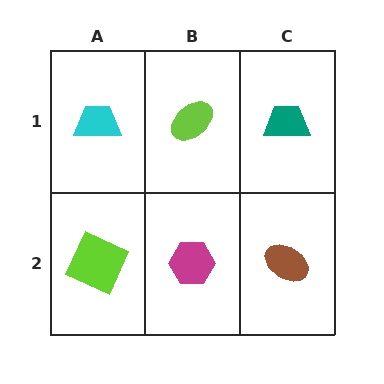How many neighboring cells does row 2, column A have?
2.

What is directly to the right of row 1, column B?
A teal trapezoid.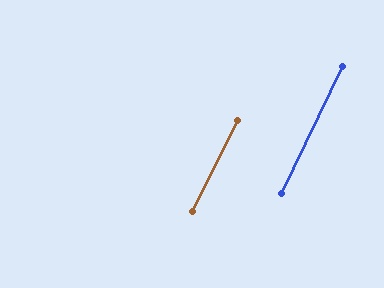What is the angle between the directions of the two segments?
Approximately 0 degrees.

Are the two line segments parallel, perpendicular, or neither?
Parallel — their directions differ by only 0.4°.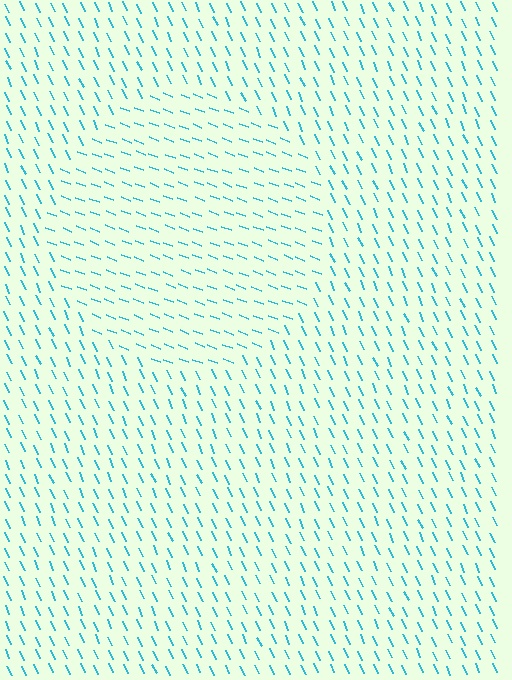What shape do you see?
I see a circle.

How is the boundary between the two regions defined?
The boundary is defined purely by a change in line orientation (approximately 45 degrees difference). All lines are the same color and thickness.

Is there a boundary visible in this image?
Yes, there is a texture boundary formed by a change in line orientation.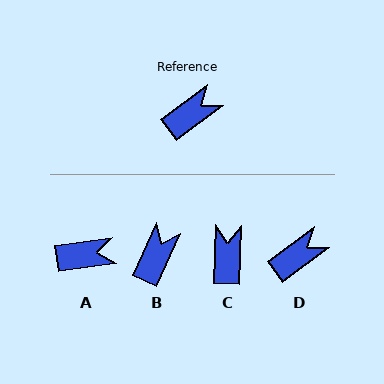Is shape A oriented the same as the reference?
No, it is off by about 28 degrees.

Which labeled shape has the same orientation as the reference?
D.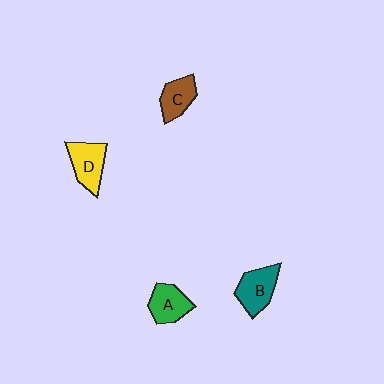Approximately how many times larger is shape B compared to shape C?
Approximately 1.3 times.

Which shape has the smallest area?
Shape C (brown).